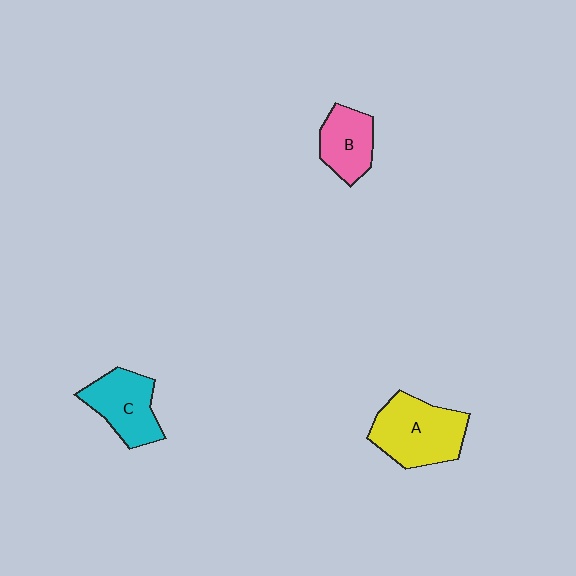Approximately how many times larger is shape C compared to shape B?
Approximately 1.2 times.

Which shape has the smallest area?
Shape B (pink).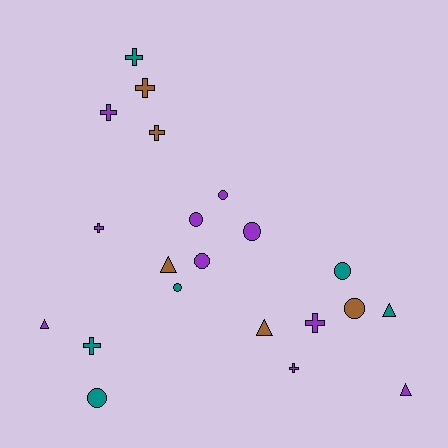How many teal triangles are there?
There is 1 teal triangle.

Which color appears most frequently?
Purple, with 10 objects.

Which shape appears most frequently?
Circle, with 8 objects.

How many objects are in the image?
There are 21 objects.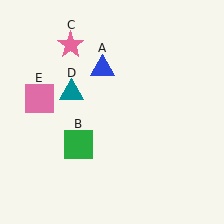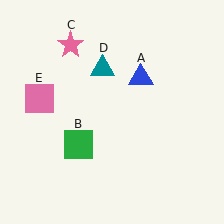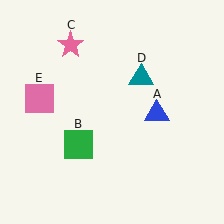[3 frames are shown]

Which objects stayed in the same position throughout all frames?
Green square (object B) and pink star (object C) and pink square (object E) remained stationary.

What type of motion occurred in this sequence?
The blue triangle (object A), teal triangle (object D) rotated clockwise around the center of the scene.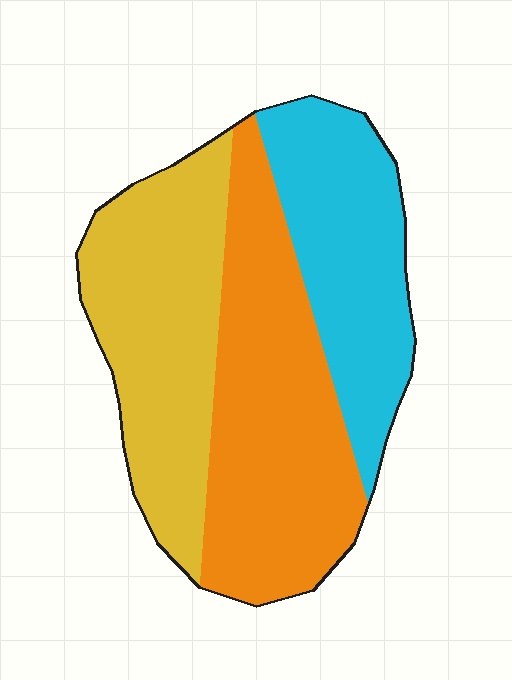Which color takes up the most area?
Orange, at roughly 40%.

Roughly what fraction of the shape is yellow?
Yellow takes up between a quarter and a half of the shape.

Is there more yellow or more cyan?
Yellow.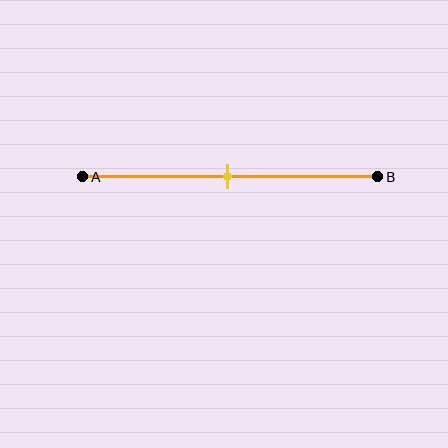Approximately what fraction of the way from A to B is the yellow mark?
The yellow mark is approximately 50% of the way from A to B.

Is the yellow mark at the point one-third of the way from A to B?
No, the mark is at about 50% from A, not at the 33% one-third point.